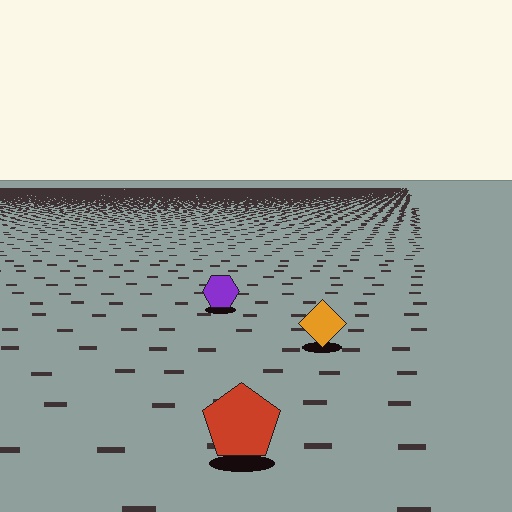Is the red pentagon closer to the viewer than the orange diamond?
Yes. The red pentagon is closer — you can tell from the texture gradient: the ground texture is coarser near it.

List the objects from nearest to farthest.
From nearest to farthest: the red pentagon, the orange diamond, the purple hexagon.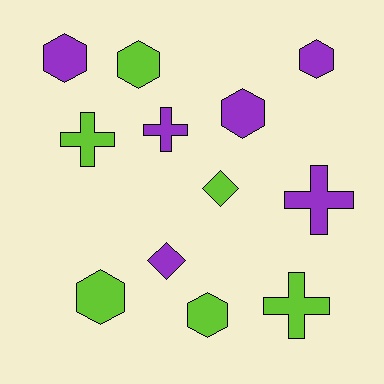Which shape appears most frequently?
Hexagon, with 6 objects.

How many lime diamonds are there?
There is 1 lime diamond.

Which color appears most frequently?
Lime, with 6 objects.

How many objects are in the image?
There are 12 objects.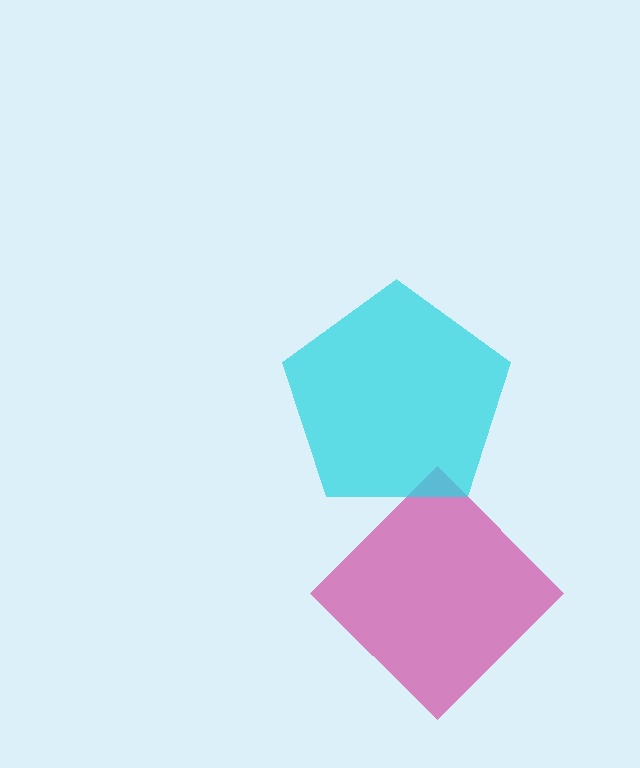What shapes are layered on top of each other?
The layered shapes are: a magenta diamond, a cyan pentagon.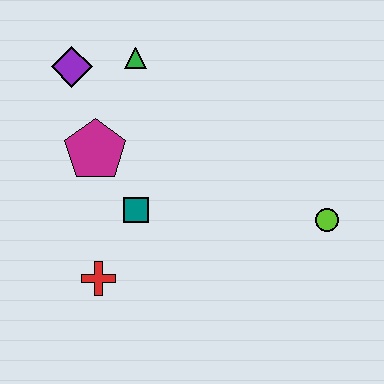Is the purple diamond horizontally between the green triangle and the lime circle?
No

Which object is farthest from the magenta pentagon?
The lime circle is farthest from the magenta pentagon.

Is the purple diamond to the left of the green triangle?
Yes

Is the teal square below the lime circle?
No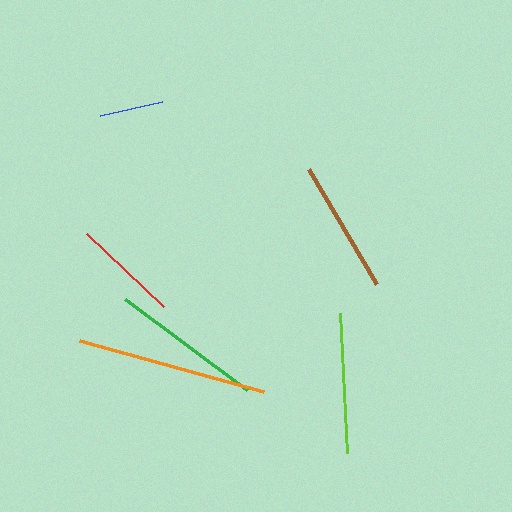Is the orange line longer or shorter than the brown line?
The orange line is longer than the brown line.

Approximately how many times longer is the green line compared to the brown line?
The green line is approximately 1.1 times the length of the brown line.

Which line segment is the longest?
The orange line is the longest at approximately 191 pixels.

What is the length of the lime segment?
The lime segment is approximately 140 pixels long.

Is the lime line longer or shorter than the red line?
The lime line is longer than the red line.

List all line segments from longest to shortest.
From longest to shortest: orange, green, lime, brown, red, blue.